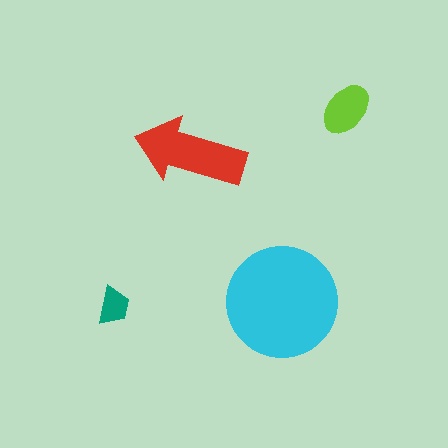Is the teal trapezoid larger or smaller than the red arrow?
Smaller.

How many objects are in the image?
There are 4 objects in the image.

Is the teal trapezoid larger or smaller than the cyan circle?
Smaller.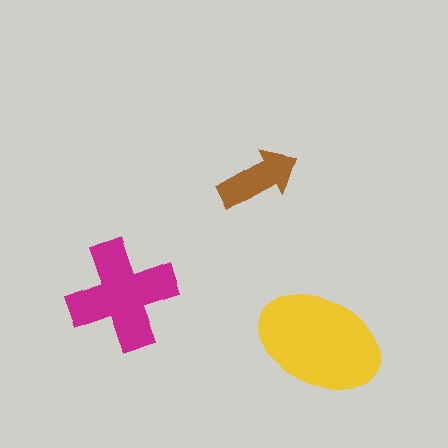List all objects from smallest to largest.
The brown arrow, the magenta cross, the yellow ellipse.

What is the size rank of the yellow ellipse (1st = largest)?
1st.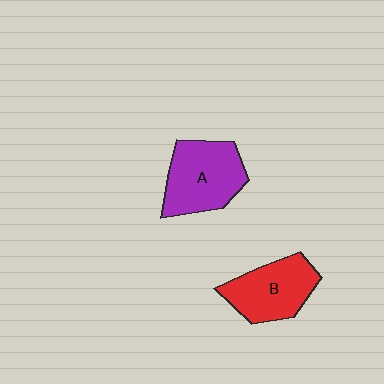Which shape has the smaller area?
Shape B (red).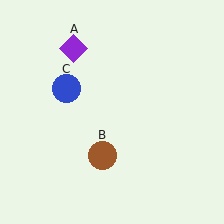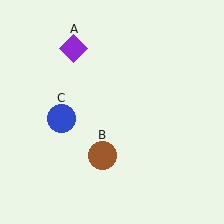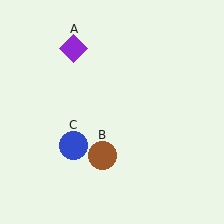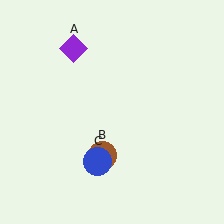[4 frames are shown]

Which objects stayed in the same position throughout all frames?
Purple diamond (object A) and brown circle (object B) remained stationary.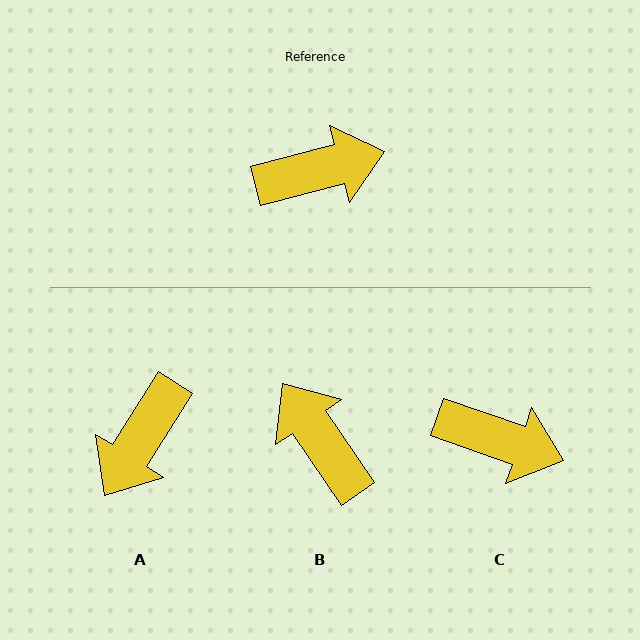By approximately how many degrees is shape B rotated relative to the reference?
Approximately 110 degrees counter-clockwise.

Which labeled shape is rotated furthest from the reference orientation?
A, about 137 degrees away.